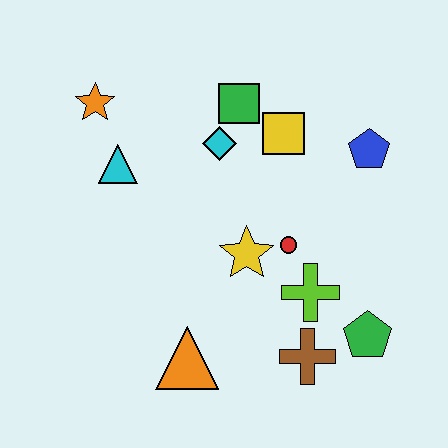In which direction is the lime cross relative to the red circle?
The lime cross is below the red circle.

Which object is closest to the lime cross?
The red circle is closest to the lime cross.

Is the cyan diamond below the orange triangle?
No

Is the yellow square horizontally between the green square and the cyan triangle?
No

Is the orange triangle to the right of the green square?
No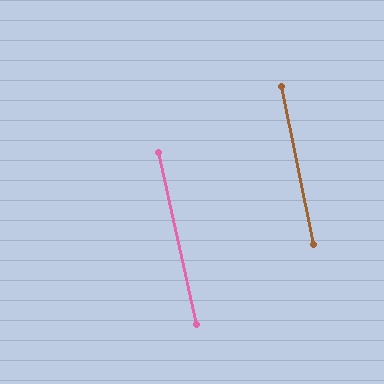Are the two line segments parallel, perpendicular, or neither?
Parallel — their directions differ by only 1.2°.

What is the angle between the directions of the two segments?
Approximately 1 degree.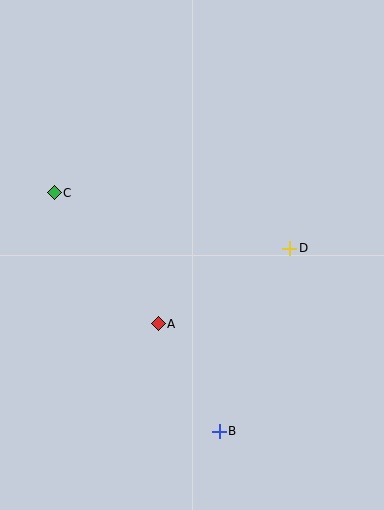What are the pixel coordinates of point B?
Point B is at (219, 431).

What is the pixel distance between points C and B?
The distance between C and B is 290 pixels.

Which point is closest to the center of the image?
Point A at (158, 324) is closest to the center.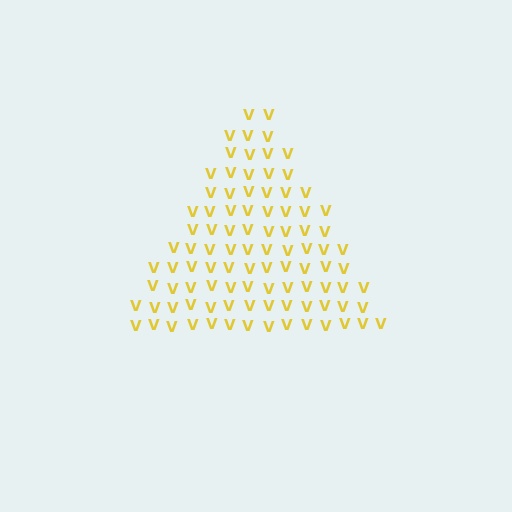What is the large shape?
The large shape is a triangle.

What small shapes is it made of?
It is made of small letter V's.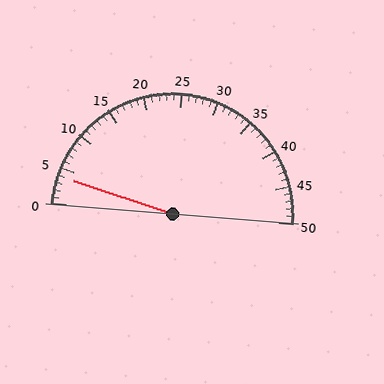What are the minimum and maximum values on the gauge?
The gauge ranges from 0 to 50.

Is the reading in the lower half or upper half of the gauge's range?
The reading is in the lower half of the range (0 to 50).